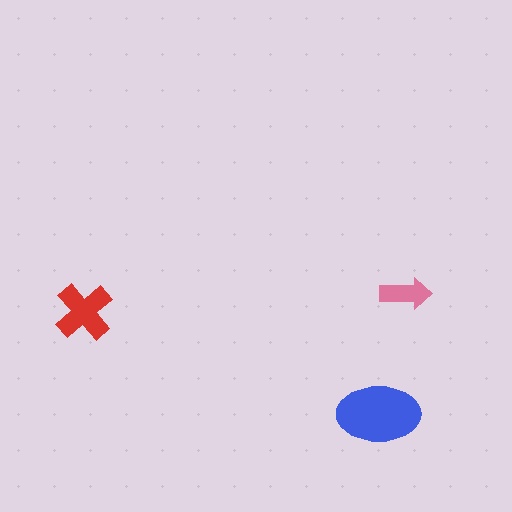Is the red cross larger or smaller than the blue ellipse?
Smaller.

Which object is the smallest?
The pink arrow.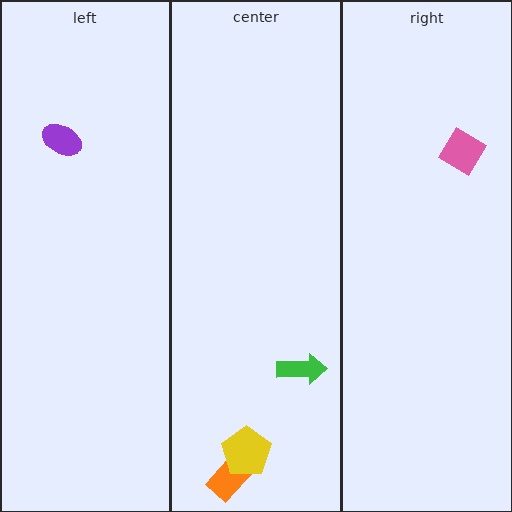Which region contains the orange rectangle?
The center region.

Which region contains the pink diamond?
The right region.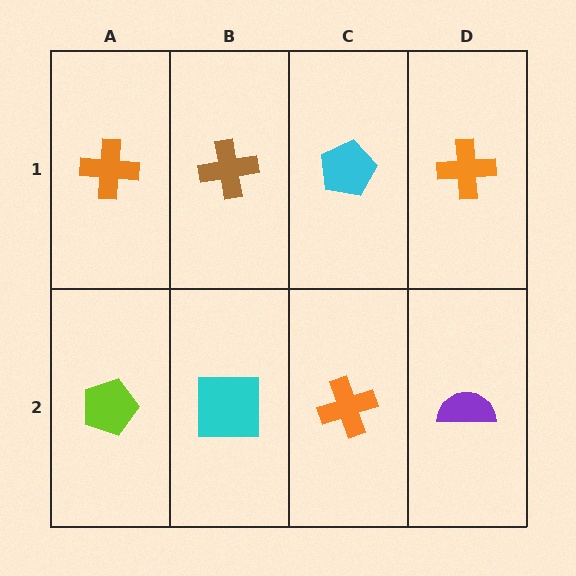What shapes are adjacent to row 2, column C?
A cyan pentagon (row 1, column C), a cyan square (row 2, column B), a purple semicircle (row 2, column D).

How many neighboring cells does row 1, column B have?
3.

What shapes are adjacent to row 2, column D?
An orange cross (row 1, column D), an orange cross (row 2, column C).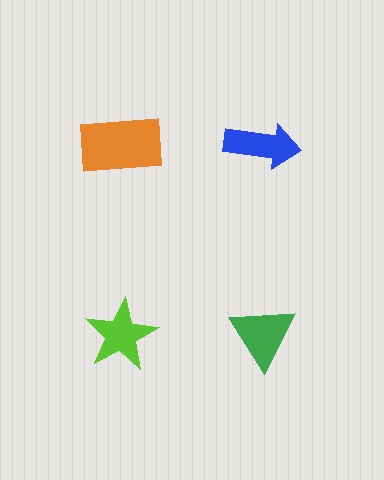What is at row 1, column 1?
An orange rectangle.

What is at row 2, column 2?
A green triangle.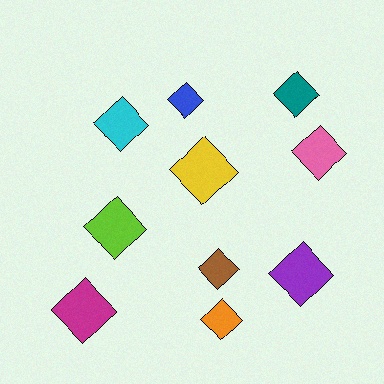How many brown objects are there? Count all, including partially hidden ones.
There is 1 brown object.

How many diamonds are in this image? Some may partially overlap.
There are 10 diamonds.